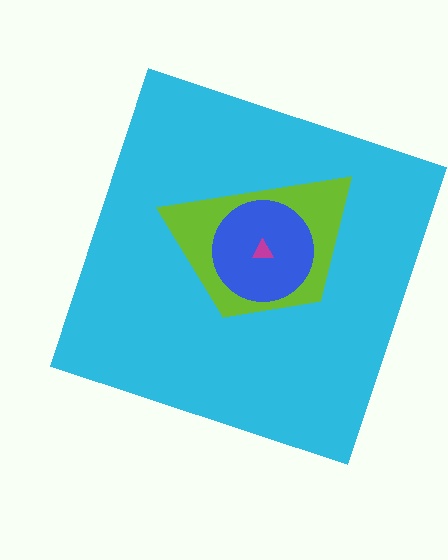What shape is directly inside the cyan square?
The lime trapezoid.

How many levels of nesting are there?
4.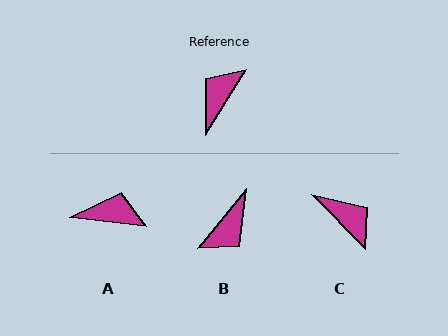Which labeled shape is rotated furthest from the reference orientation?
B, about 172 degrees away.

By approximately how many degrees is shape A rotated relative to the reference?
Approximately 65 degrees clockwise.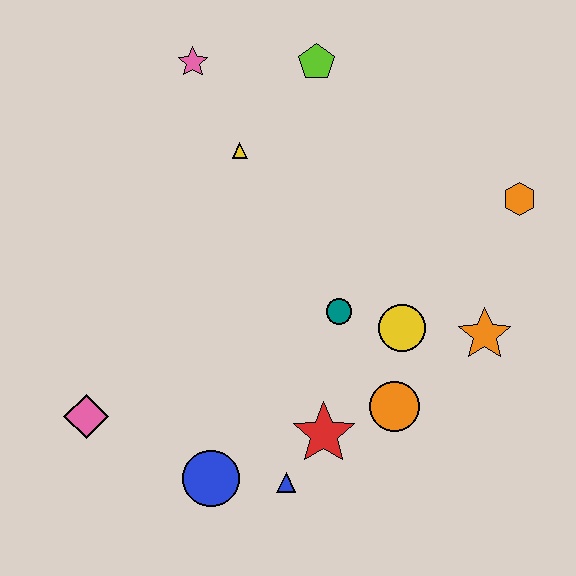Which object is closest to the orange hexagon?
The orange star is closest to the orange hexagon.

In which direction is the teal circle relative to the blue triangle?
The teal circle is above the blue triangle.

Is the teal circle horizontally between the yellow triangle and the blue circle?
No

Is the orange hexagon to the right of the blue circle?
Yes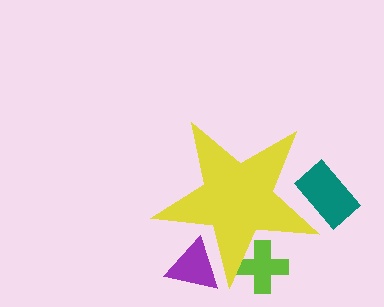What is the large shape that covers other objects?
A yellow star.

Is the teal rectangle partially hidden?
Yes, the teal rectangle is partially hidden behind the yellow star.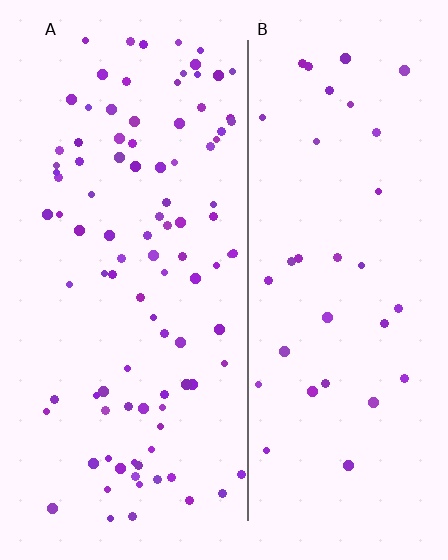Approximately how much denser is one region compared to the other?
Approximately 2.8× — region A over region B.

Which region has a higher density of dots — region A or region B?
A (the left).